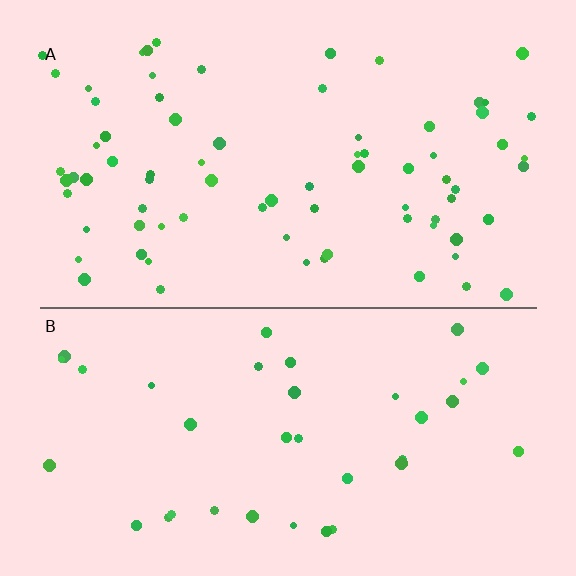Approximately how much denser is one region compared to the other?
Approximately 2.1× — region A over region B.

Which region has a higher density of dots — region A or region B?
A (the top).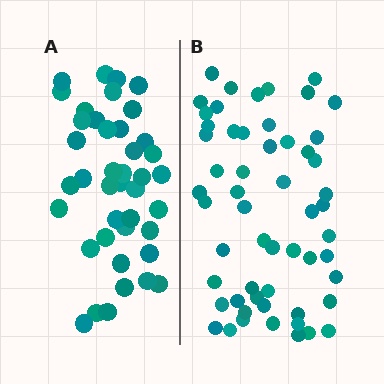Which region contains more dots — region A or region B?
Region B (the right region) has more dots.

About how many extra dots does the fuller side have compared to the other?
Region B has approximately 15 more dots than region A.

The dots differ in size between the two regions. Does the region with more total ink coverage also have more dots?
No. Region A has more total ink coverage because its dots are larger, but region B actually contains more individual dots. Total area can be misleading — the number of items is what matters here.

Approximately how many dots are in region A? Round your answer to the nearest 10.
About 40 dots. (The exact count is 41, which rounds to 40.)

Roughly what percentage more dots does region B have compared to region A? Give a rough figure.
About 35% more.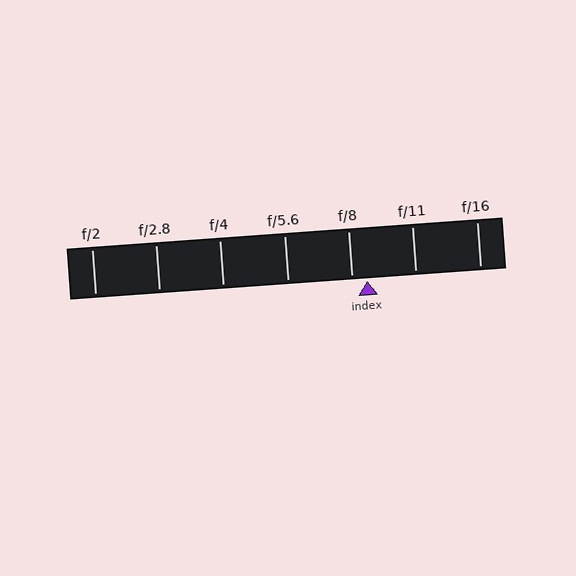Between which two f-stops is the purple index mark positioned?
The index mark is between f/8 and f/11.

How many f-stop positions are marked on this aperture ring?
There are 7 f-stop positions marked.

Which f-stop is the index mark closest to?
The index mark is closest to f/8.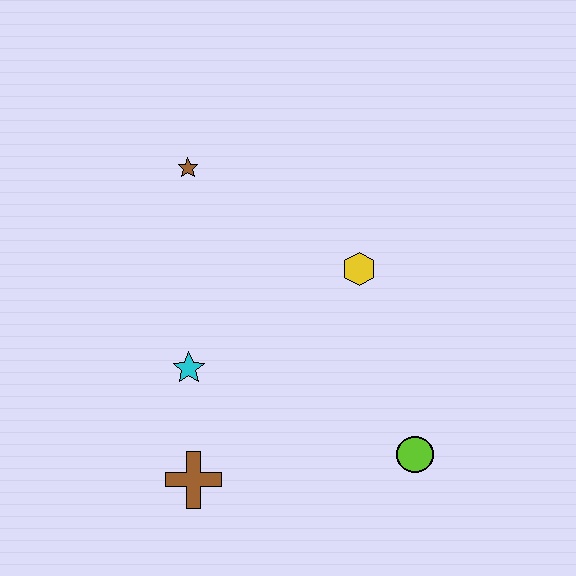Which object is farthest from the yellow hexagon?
The brown cross is farthest from the yellow hexagon.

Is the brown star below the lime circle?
No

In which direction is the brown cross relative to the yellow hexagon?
The brown cross is below the yellow hexagon.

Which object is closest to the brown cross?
The cyan star is closest to the brown cross.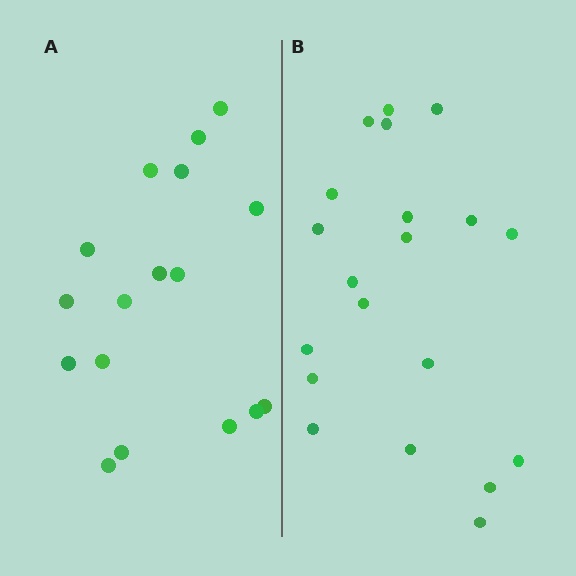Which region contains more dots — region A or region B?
Region B (the right region) has more dots.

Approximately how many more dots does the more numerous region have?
Region B has just a few more — roughly 2 or 3 more dots than region A.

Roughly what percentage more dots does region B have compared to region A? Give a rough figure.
About 20% more.